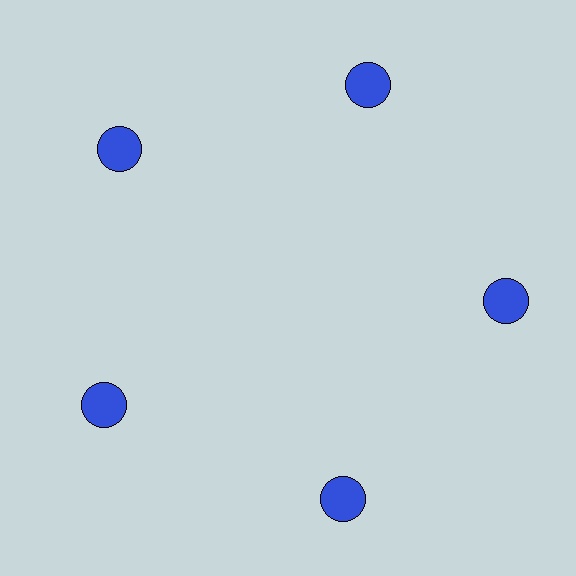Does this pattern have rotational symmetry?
Yes, this pattern has 5-fold rotational symmetry. It looks the same after rotating 72 degrees around the center.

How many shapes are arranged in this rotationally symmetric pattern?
There are 5 shapes, arranged in 5 groups of 1.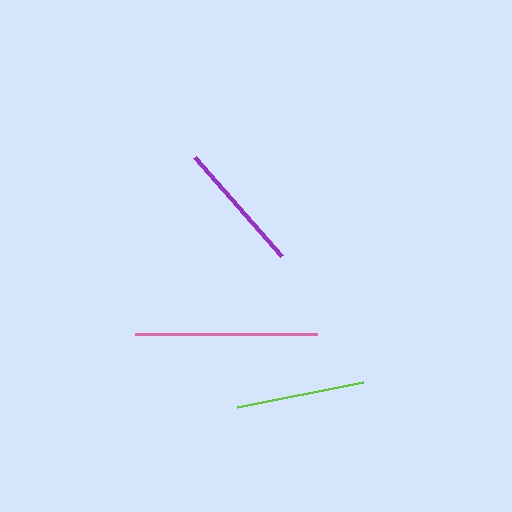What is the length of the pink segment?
The pink segment is approximately 182 pixels long.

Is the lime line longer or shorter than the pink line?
The pink line is longer than the lime line.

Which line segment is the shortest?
The lime line is the shortest at approximately 128 pixels.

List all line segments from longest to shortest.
From longest to shortest: pink, purple, lime.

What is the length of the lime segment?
The lime segment is approximately 128 pixels long.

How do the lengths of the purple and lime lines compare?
The purple and lime lines are approximately the same length.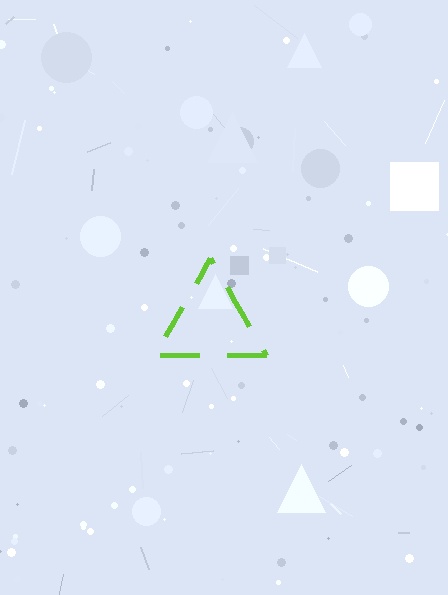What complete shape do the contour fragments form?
The contour fragments form a triangle.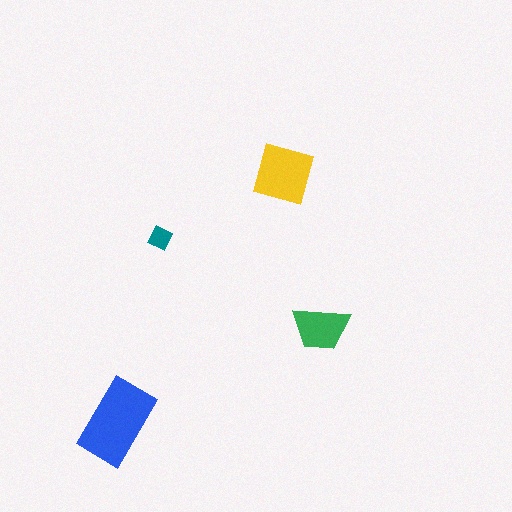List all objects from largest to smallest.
The blue rectangle, the yellow square, the green trapezoid, the teal diamond.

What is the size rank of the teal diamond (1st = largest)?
4th.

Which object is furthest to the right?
The green trapezoid is rightmost.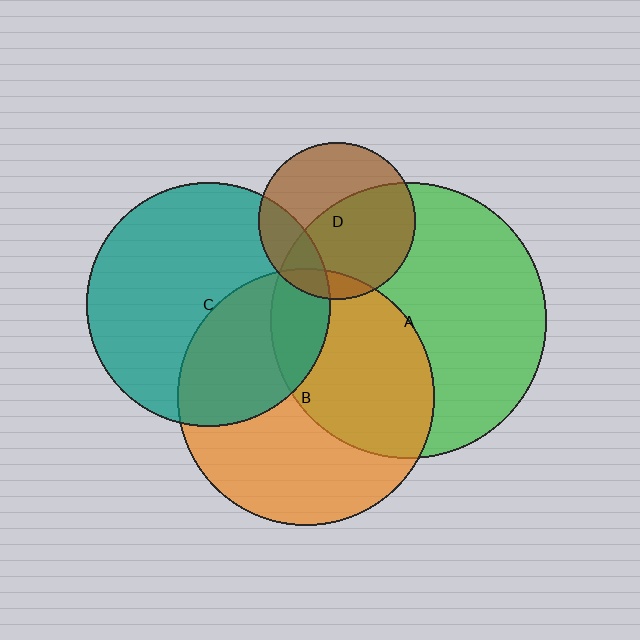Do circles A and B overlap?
Yes.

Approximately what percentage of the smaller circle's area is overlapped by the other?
Approximately 45%.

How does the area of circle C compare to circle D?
Approximately 2.4 times.